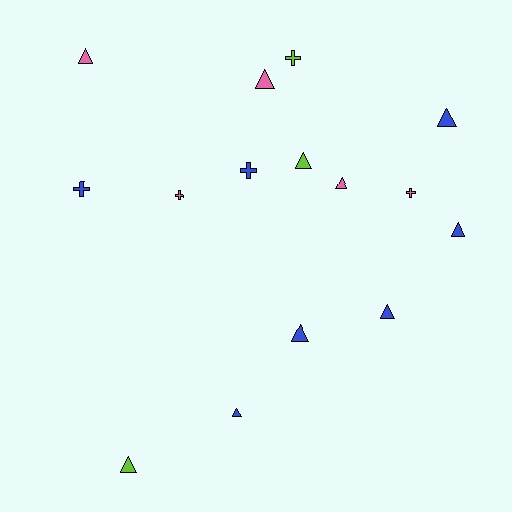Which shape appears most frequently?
Triangle, with 10 objects.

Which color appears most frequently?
Blue, with 7 objects.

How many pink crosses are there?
There are 2 pink crosses.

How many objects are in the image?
There are 15 objects.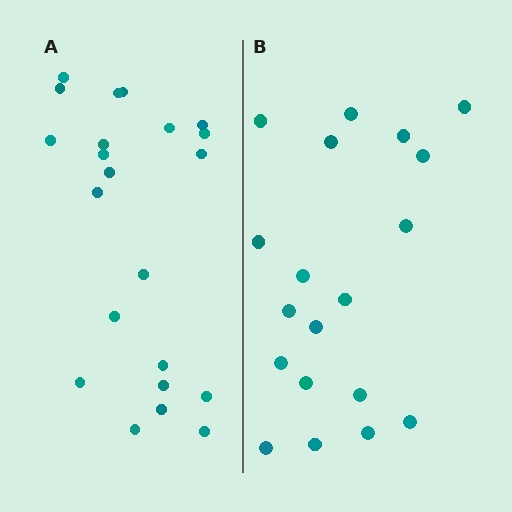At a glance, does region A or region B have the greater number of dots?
Region A (the left region) has more dots.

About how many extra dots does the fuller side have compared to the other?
Region A has just a few more — roughly 2 or 3 more dots than region B.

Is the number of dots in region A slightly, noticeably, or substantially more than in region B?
Region A has only slightly more — the two regions are fairly close. The ratio is roughly 1.2 to 1.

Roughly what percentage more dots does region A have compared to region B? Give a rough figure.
About 15% more.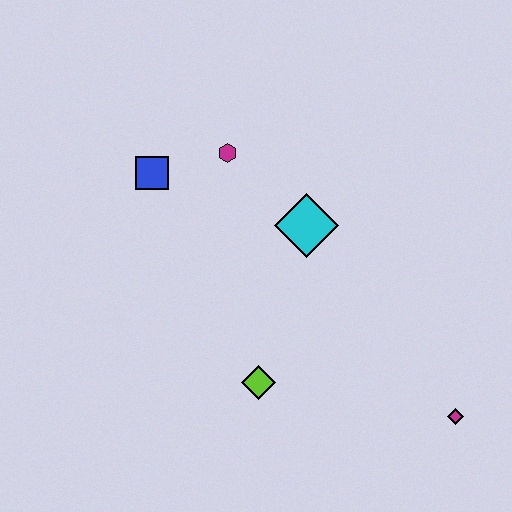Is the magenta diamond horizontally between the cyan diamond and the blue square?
No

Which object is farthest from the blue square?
The magenta diamond is farthest from the blue square.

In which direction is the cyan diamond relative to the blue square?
The cyan diamond is to the right of the blue square.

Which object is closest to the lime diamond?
The cyan diamond is closest to the lime diamond.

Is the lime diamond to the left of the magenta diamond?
Yes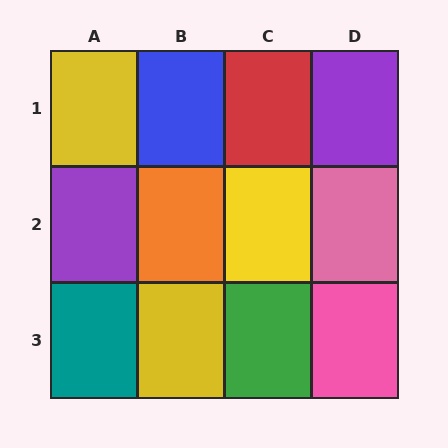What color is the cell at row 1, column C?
Red.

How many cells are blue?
1 cell is blue.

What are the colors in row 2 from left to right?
Purple, orange, yellow, pink.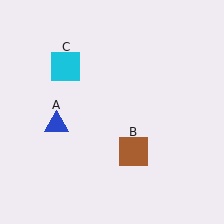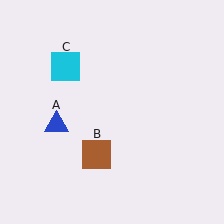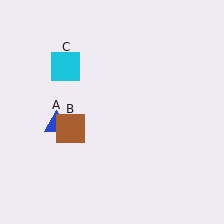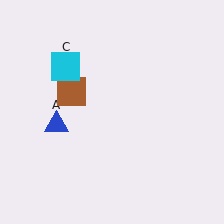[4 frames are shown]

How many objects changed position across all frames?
1 object changed position: brown square (object B).